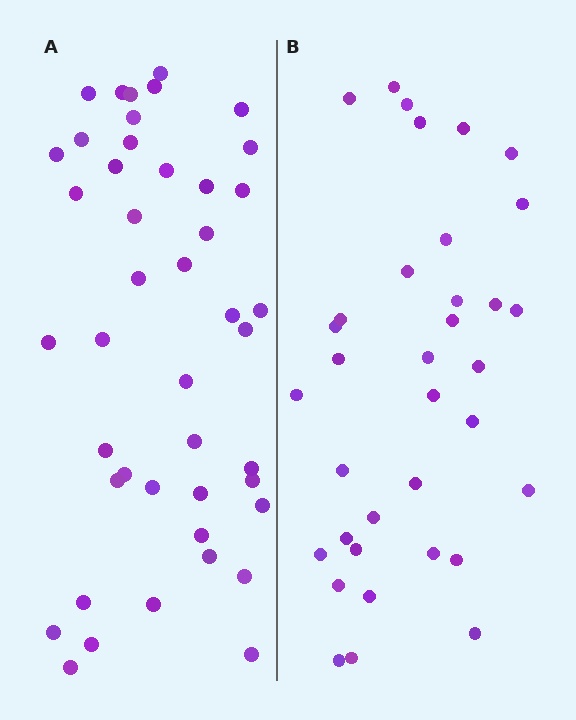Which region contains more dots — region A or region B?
Region A (the left region) has more dots.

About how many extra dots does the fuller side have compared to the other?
Region A has roughly 8 or so more dots than region B.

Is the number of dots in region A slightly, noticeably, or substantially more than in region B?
Region A has noticeably more, but not dramatically so. The ratio is roughly 1.3 to 1.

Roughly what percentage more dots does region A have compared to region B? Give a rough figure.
About 25% more.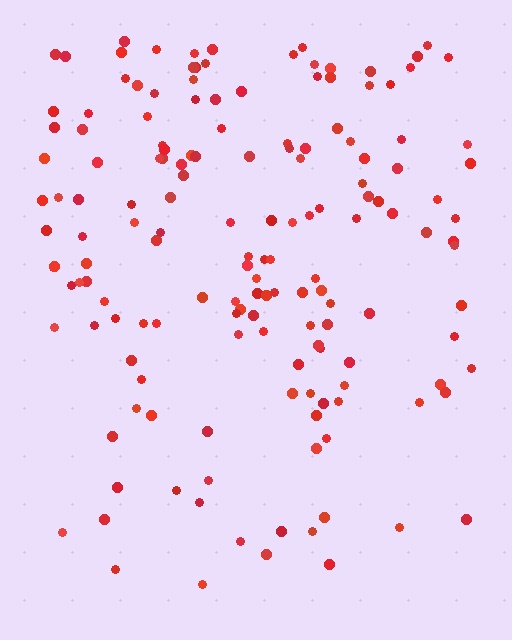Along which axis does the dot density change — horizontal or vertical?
Vertical.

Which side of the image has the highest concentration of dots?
The top.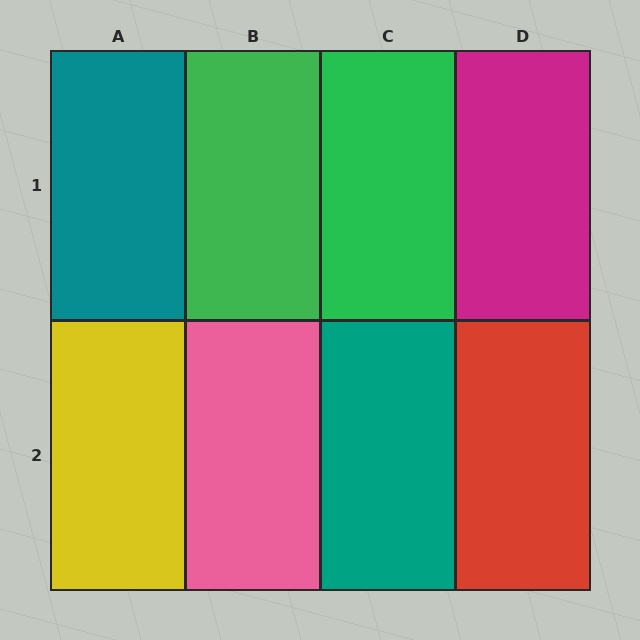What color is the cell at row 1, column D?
Magenta.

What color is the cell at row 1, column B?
Green.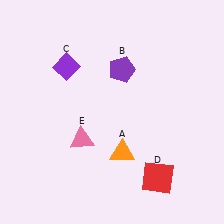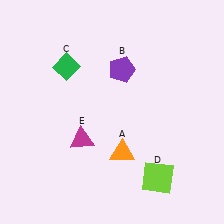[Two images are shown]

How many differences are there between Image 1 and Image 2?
There are 3 differences between the two images.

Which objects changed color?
C changed from purple to green. D changed from red to lime. E changed from pink to magenta.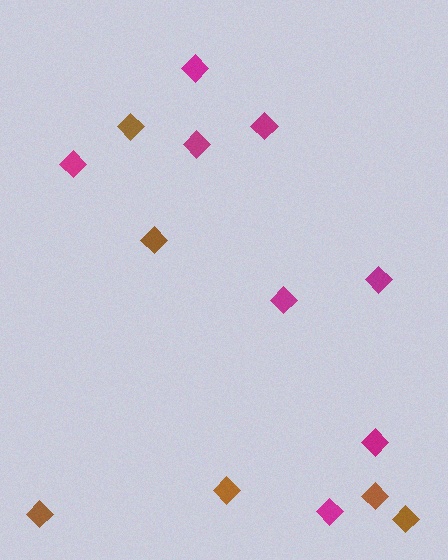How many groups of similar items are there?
There are 2 groups: one group of magenta diamonds (8) and one group of brown diamonds (6).